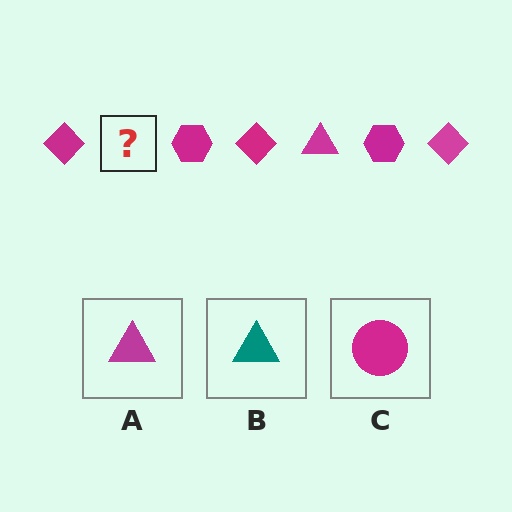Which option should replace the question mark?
Option A.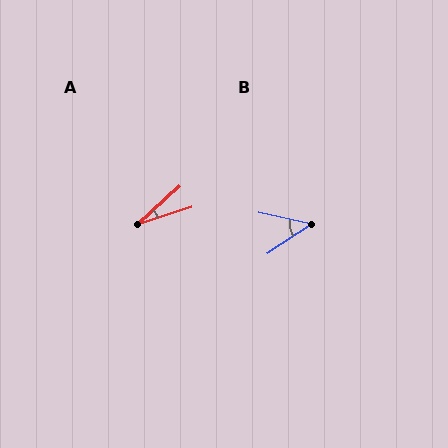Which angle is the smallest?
A, at approximately 24 degrees.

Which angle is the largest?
B, at approximately 46 degrees.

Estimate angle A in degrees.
Approximately 24 degrees.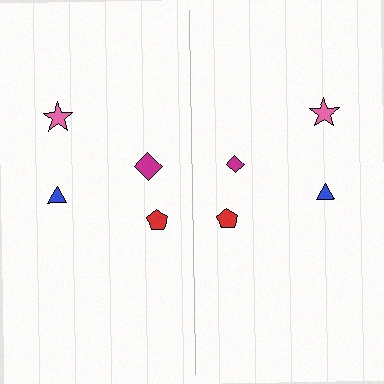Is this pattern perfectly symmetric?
No, the pattern is not perfectly symmetric. The magenta diamond on the right side has a different size than its mirror counterpart.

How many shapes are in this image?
There are 8 shapes in this image.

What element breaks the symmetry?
The magenta diamond on the right side has a different size than its mirror counterpart.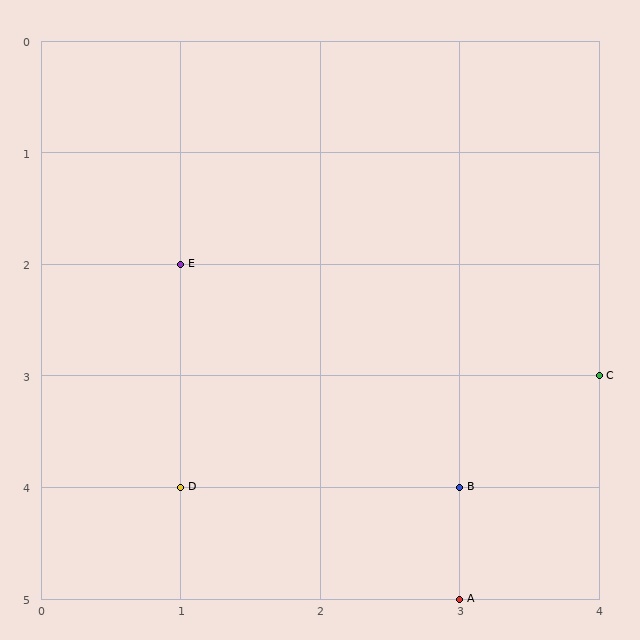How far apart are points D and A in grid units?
Points D and A are 2 columns and 1 row apart (about 2.2 grid units diagonally).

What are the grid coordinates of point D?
Point D is at grid coordinates (1, 4).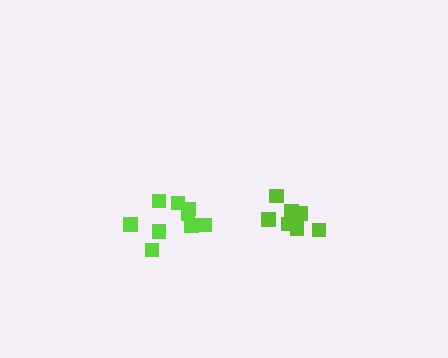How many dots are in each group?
Group 1: 10 dots, Group 2: 7 dots (17 total).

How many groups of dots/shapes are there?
There are 2 groups.